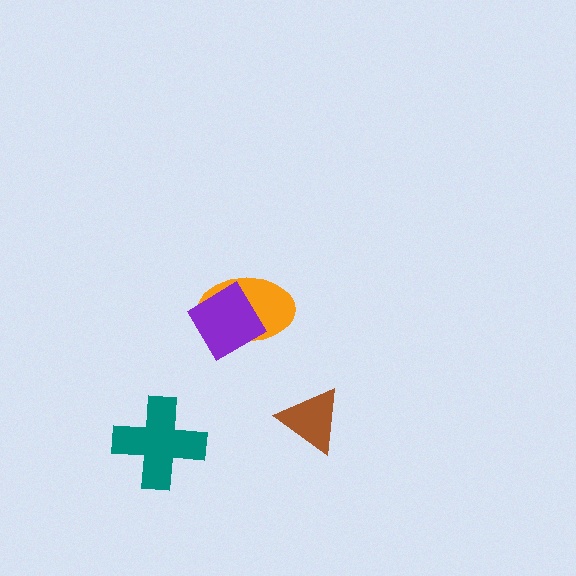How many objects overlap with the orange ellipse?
1 object overlaps with the orange ellipse.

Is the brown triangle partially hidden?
No, no other shape covers it.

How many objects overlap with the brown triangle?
0 objects overlap with the brown triangle.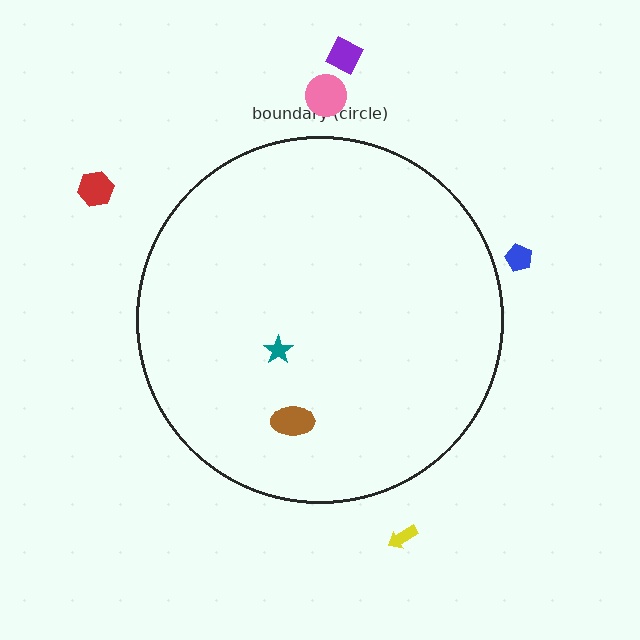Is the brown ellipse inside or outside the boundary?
Inside.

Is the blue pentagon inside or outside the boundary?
Outside.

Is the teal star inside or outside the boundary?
Inside.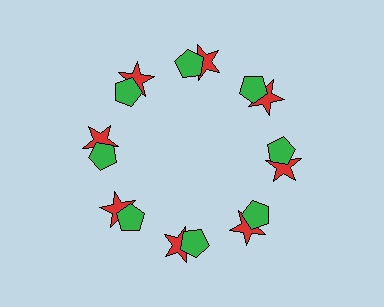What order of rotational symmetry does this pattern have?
This pattern has 8-fold rotational symmetry.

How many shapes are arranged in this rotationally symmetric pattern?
There are 16 shapes, arranged in 8 groups of 2.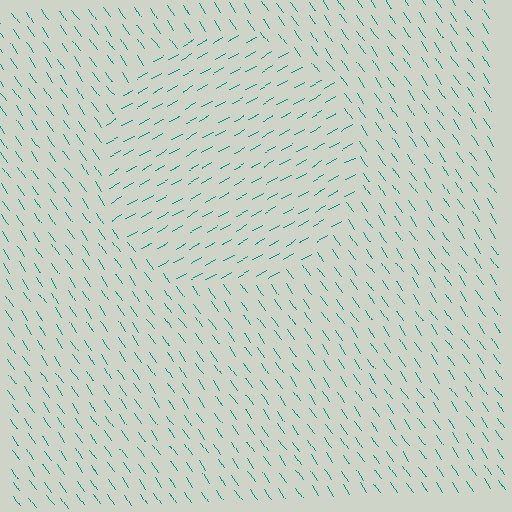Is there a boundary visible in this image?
Yes, there is a texture boundary formed by a change in line orientation.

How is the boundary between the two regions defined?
The boundary is defined purely by a change in line orientation (approximately 85 degrees difference). All lines are the same color and thickness.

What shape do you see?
I see a circle.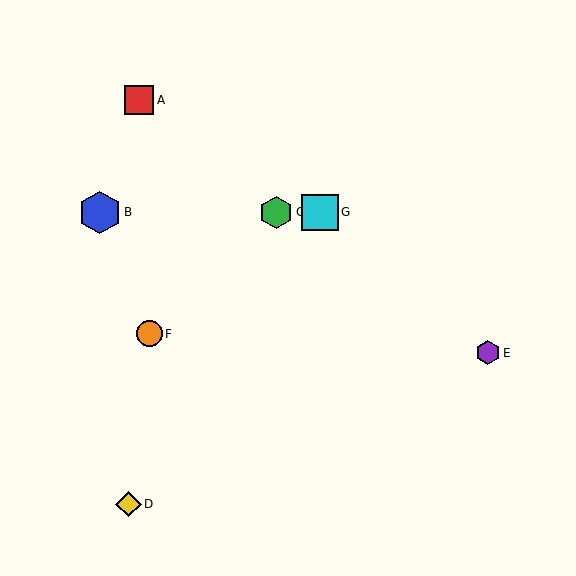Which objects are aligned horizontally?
Objects B, C, G are aligned horizontally.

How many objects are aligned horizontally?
3 objects (B, C, G) are aligned horizontally.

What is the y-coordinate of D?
Object D is at y≈504.